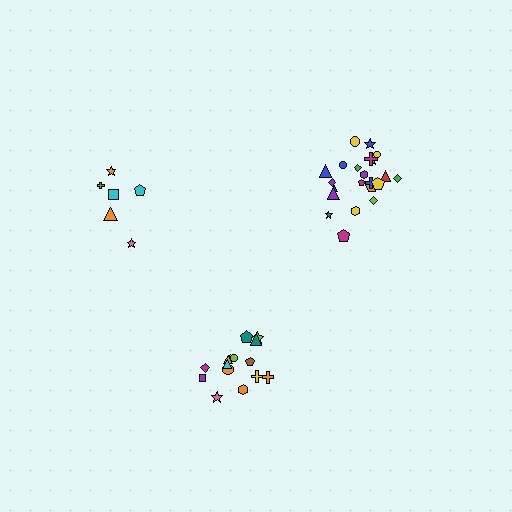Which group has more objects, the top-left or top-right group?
The top-right group.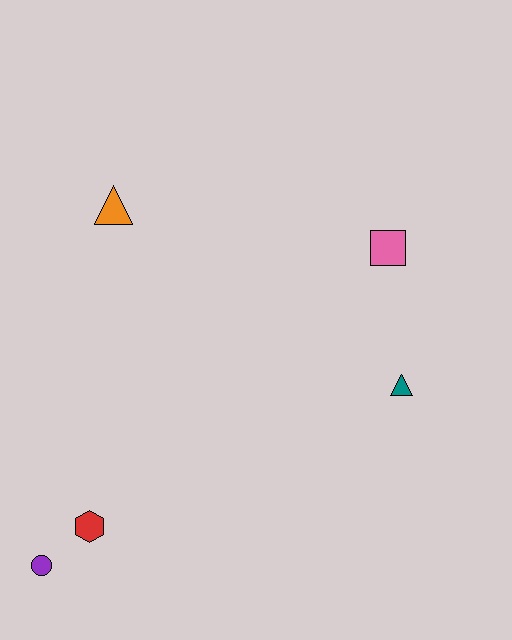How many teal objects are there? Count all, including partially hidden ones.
There is 1 teal object.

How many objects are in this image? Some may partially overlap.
There are 5 objects.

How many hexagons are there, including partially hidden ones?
There is 1 hexagon.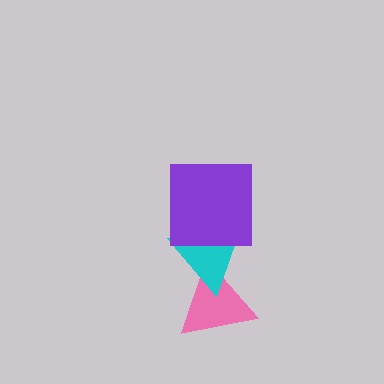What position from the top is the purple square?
The purple square is 1st from the top.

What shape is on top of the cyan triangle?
The purple square is on top of the cyan triangle.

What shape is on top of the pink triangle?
The cyan triangle is on top of the pink triangle.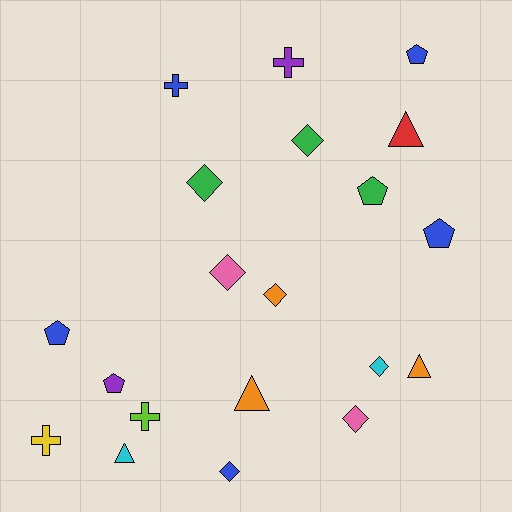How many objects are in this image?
There are 20 objects.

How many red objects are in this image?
There is 1 red object.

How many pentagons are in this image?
There are 5 pentagons.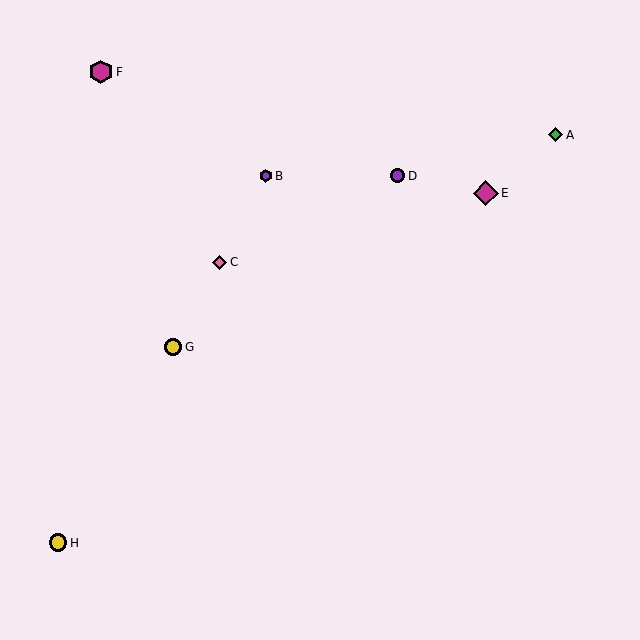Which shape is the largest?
The magenta diamond (labeled E) is the largest.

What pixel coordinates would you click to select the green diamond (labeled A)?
Click at (556, 135) to select the green diamond A.